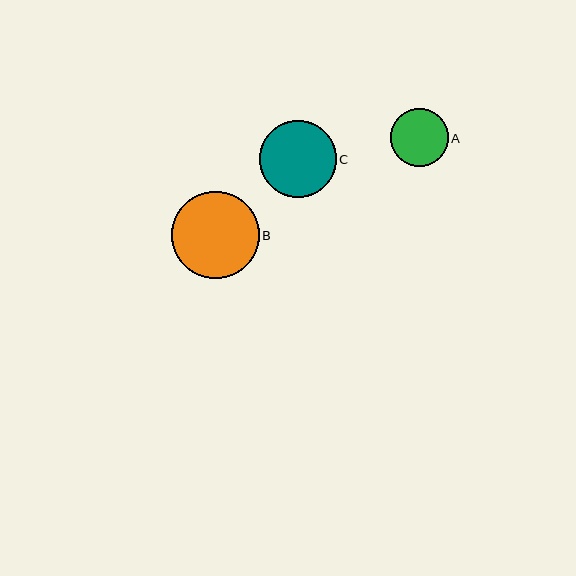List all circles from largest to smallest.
From largest to smallest: B, C, A.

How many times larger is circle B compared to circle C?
Circle B is approximately 1.1 times the size of circle C.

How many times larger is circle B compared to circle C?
Circle B is approximately 1.1 times the size of circle C.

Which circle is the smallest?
Circle A is the smallest with a size of approximately 58 pixels.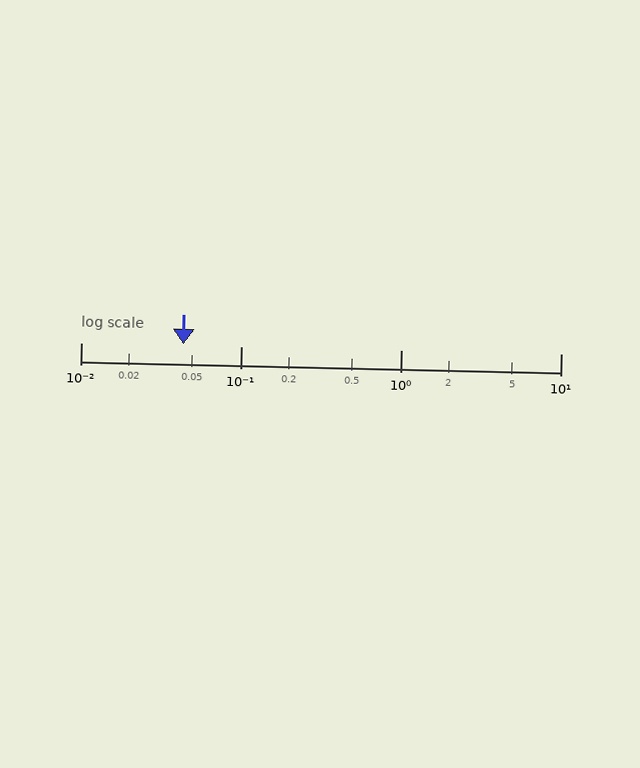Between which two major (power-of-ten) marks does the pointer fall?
The pointer is between 0.01 and 0.1.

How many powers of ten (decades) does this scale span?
The scale spans 3 decades, from 0.01 to 10.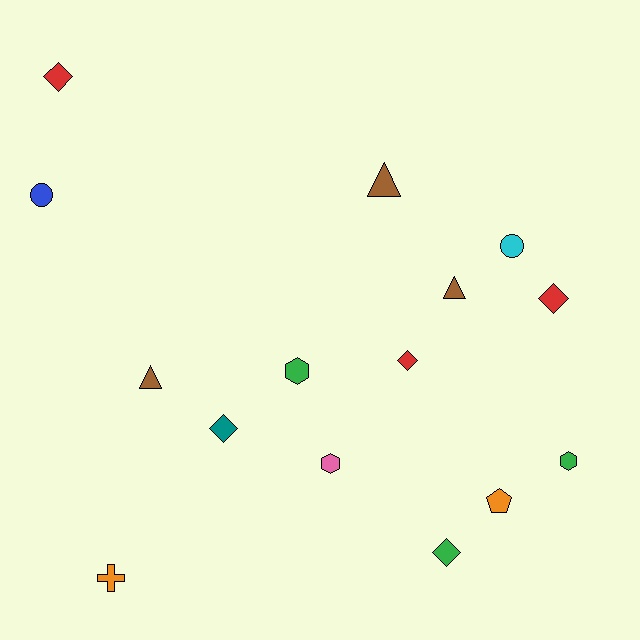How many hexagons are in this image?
There are 3 hexagons.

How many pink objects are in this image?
There is 1 pink object.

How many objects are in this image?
There are 15 objects.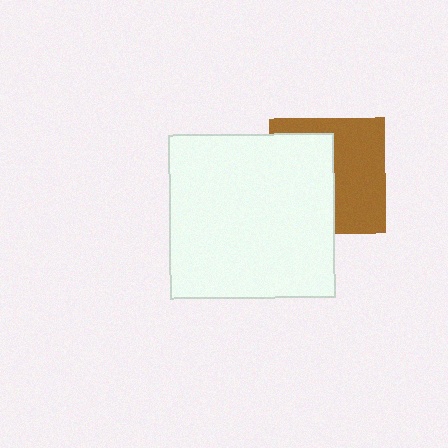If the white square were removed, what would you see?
You would see the complete brown square.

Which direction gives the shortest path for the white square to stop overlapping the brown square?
Moving left gives the shortest separation.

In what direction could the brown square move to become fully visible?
The brown square could move right. That would shift it out from behind the white square entirely.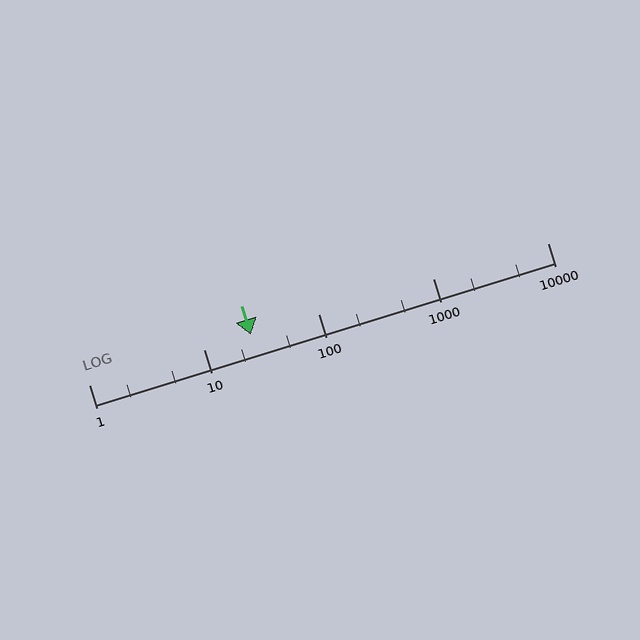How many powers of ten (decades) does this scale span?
The scale spans 4 decades, from 1 to 10000.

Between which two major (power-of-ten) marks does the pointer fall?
The pointer is between 10 and 100.